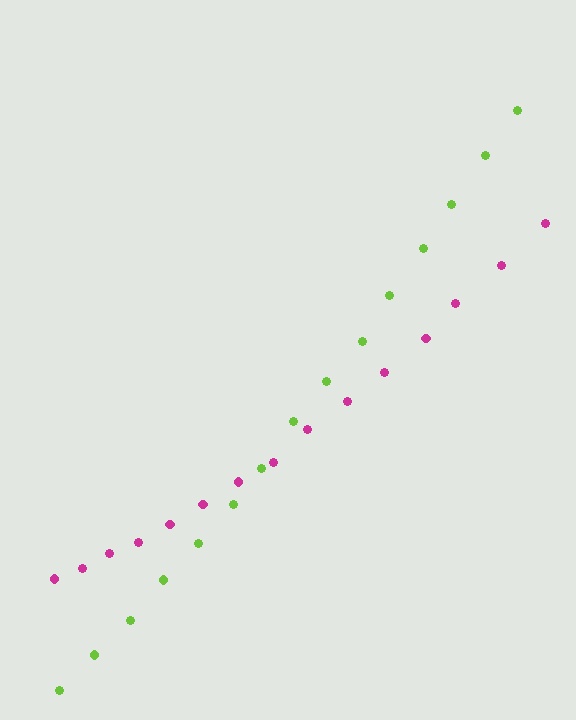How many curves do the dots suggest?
There are 2 distinct paths.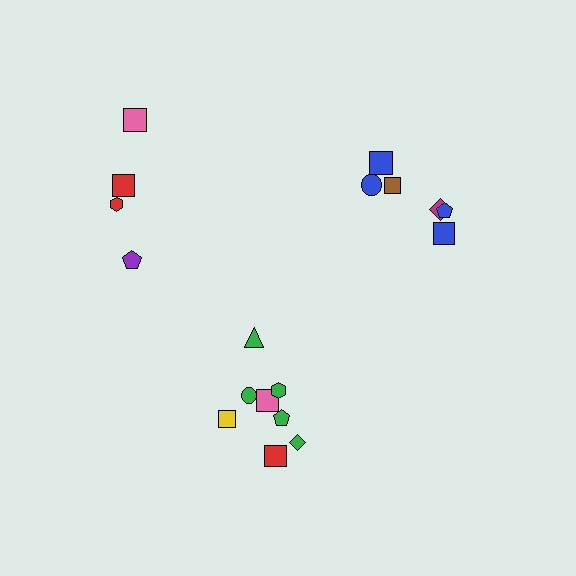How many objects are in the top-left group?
There are 4 objects.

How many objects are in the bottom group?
There are 8 objects.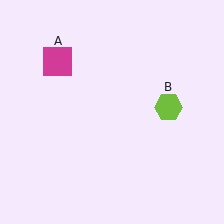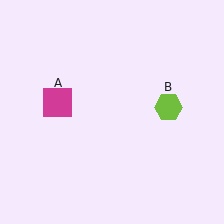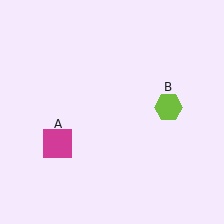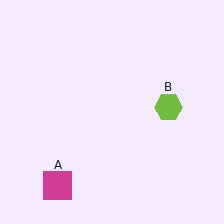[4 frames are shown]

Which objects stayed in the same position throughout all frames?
Lime hexagon (object B) remained stationary.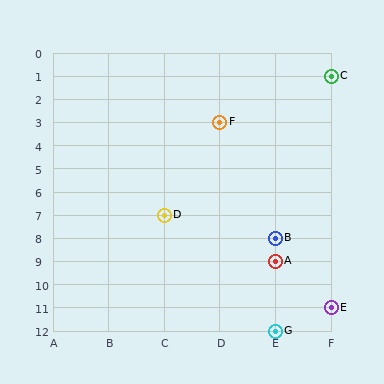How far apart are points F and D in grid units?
Points F and D are 1 column and 4 rows apart (about 4.1 grid units diagonally).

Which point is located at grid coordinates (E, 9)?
Point A is at (E, 9).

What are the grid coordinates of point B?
Point B is at grid coordinates (E, 8).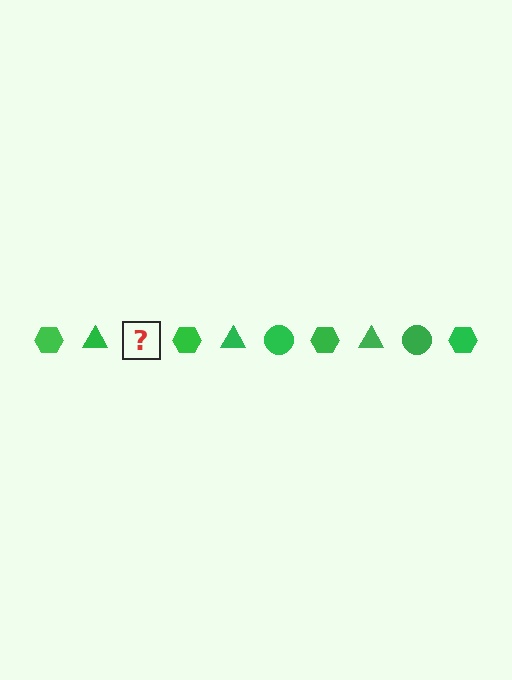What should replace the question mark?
The question mark should be replaced with a green circle.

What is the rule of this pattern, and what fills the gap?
The rule is that the pattern cycles through hexagon, triangle, circle shapes in green. The gap should be filled with a green circle.